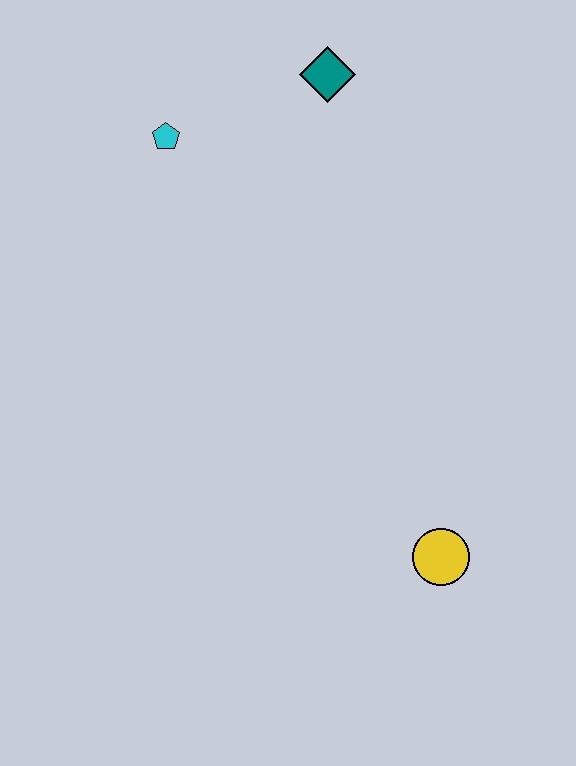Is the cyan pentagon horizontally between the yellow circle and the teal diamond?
No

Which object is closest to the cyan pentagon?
The teal diamond is closest to the cyan pentagon.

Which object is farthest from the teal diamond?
The yellow circle is farthest from the teal diamond.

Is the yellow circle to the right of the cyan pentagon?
Yes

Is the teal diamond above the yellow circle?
Yes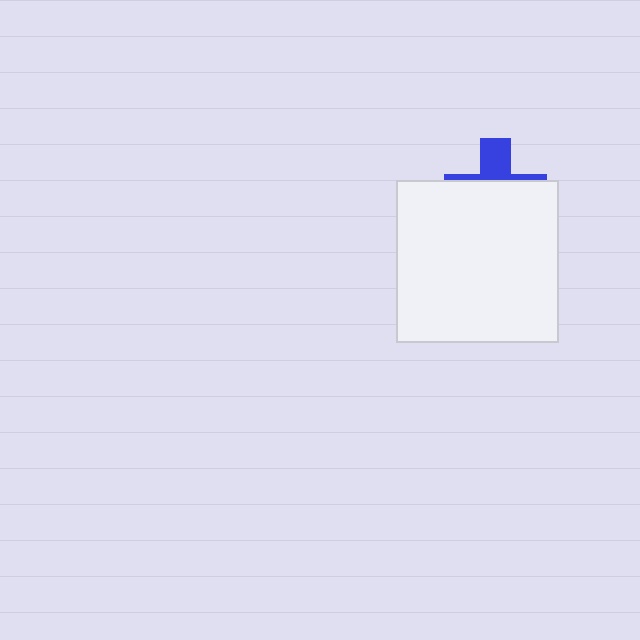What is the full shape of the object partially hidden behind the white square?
The partially hidden object is a blue cross.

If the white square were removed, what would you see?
You would see the complete blue cross.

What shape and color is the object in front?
The object in front is a white square.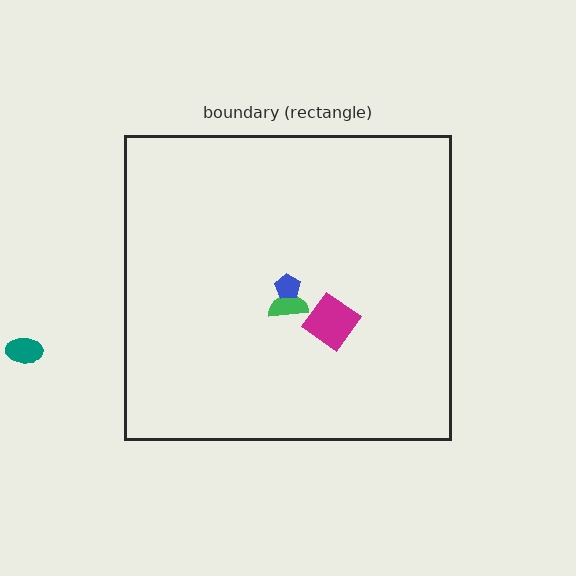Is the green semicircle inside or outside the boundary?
Inside.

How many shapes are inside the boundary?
3 inside, 1 outside.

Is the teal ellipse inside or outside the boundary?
Outside.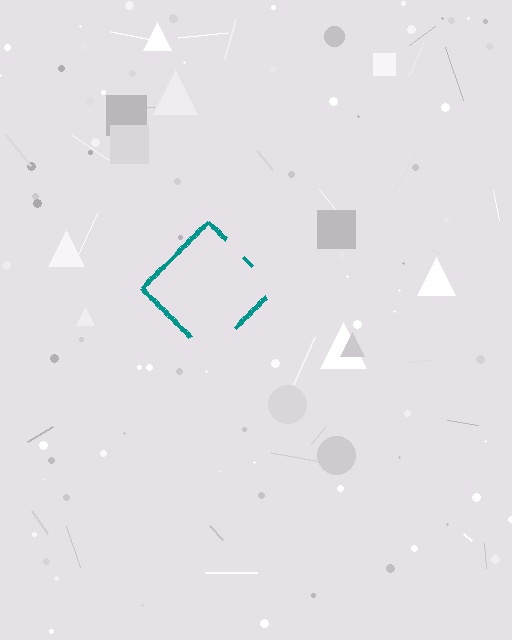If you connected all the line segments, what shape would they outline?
They would outline a diamond.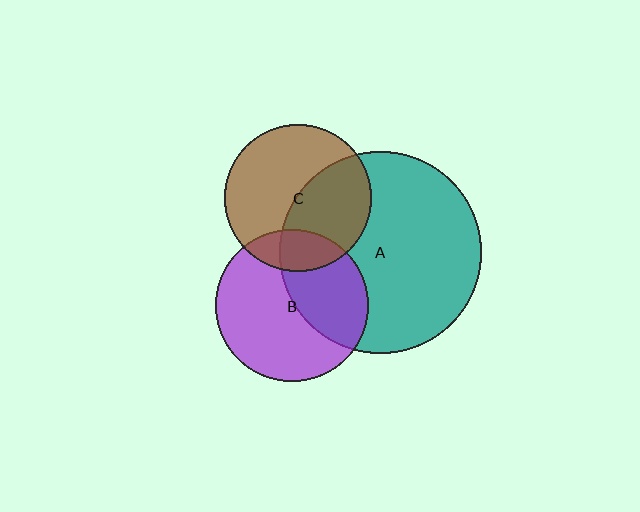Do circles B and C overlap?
Yes.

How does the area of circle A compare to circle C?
Approximately 1.9 times.